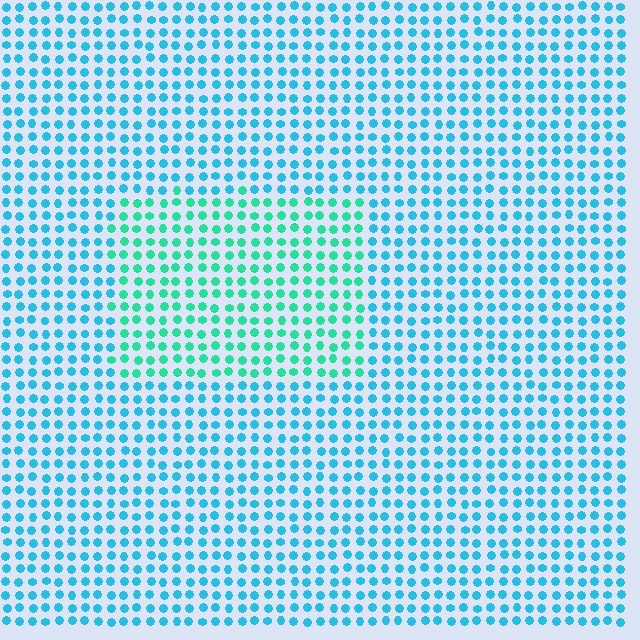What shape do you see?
I see a rectangle.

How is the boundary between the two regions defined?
The boundary is defined purely by a slight shift in hue (about 33 degrees). Spacing, size, and orientation are identical on both sides.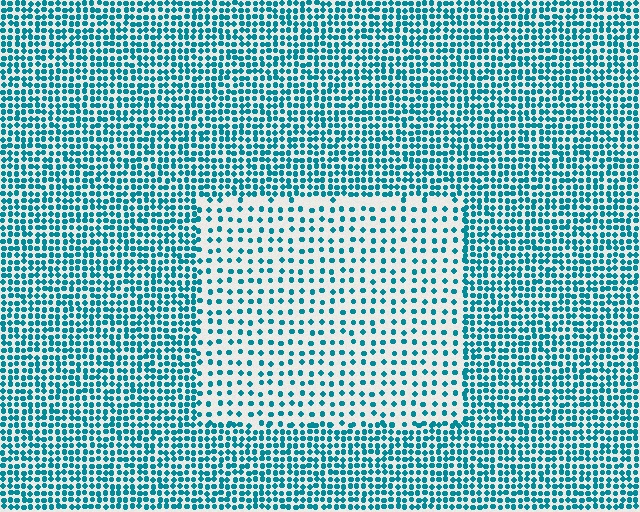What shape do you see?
I see a rectangle.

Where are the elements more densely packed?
The elements are more densely packed outside the rectangle boundary.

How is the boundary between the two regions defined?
The boundary is defined by a change in element density (approximately 2.3x ratio). All elements are the same color, size, and shape.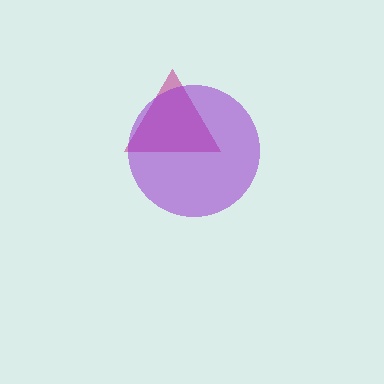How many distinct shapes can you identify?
There are 2 distinct shapes: a magenta triangle, a purple circle.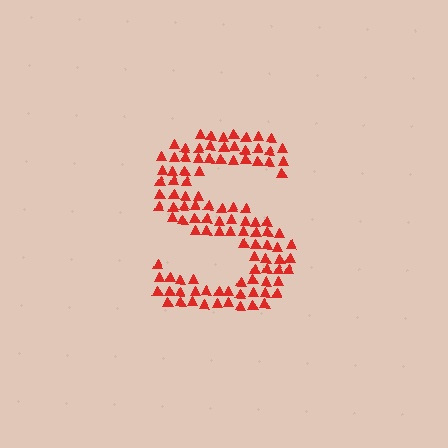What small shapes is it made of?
It is made of small triangles.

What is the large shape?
The large shape is the letter S.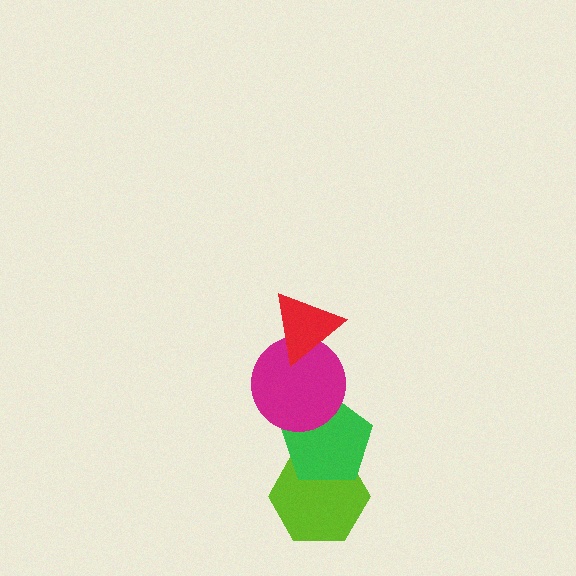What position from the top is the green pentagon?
The green pentagon is 3rd from the top.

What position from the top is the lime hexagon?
The lime hexagon is 4th from the top.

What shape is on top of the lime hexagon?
The green pentagon is on top of the lime hexagon.